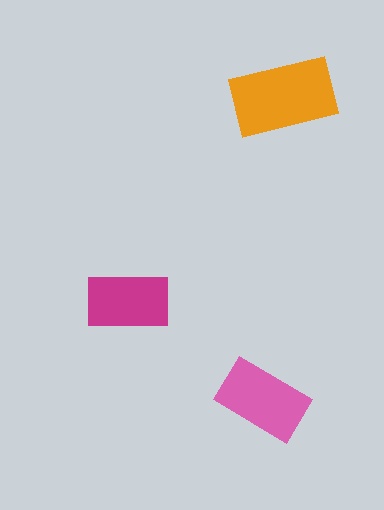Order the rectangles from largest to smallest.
the orange one, the pink one, the magenta one.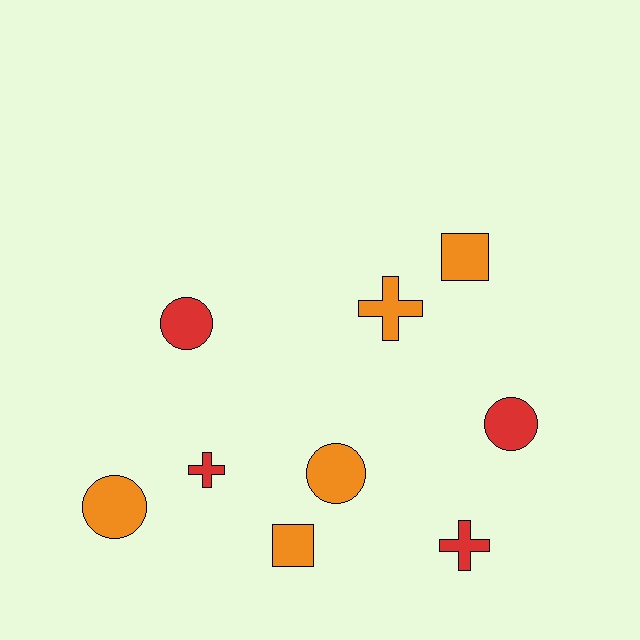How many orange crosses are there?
There is 1 orange cross.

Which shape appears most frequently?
Circle, with 4 objects.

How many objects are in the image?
There are 9 objects.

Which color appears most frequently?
Orange, with 5 objects.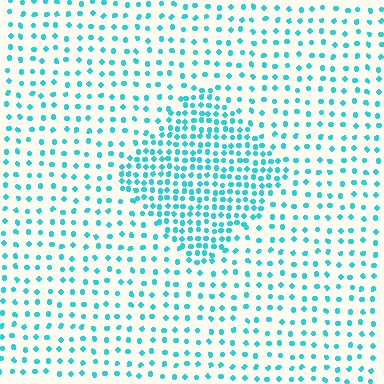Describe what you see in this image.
The image contains small cyan elements arranged at two different densities. A diamond-shaped region is visible where the elements are more densely packed than the surrounding area.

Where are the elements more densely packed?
The elements are more densely packed inside the diamond boundary.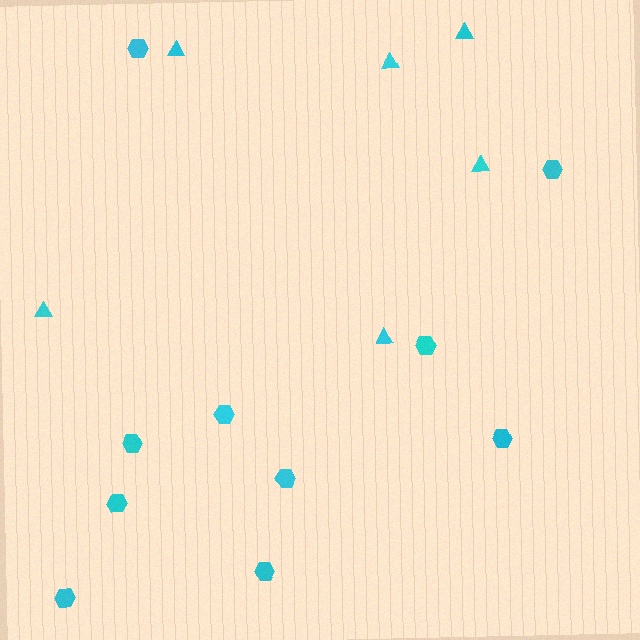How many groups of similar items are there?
There are 2 groups: one group of triangles (6) and one group of hexagons (10).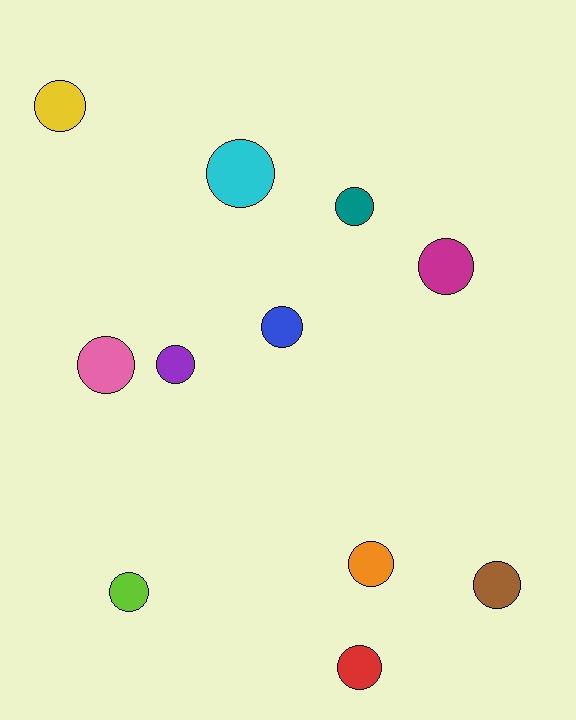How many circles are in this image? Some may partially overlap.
There are 11 circles.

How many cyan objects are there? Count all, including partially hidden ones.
There is 1 cyan object.